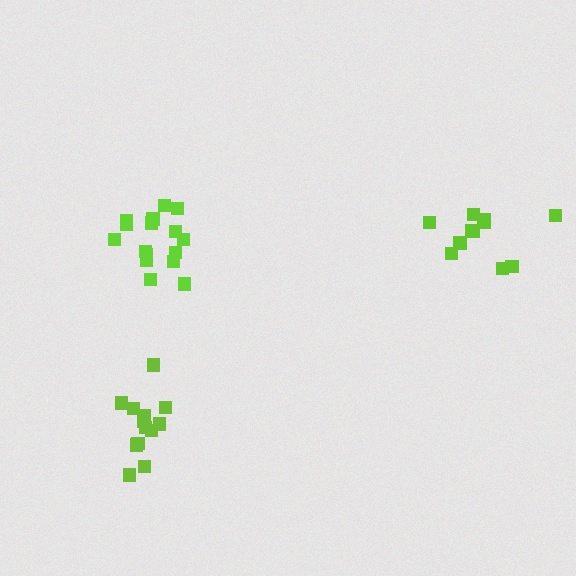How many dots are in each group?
Group 1: 16 dots, Group 2: 13 dots, Group 3: 12 dots (41 total).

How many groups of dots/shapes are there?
There are 3 groups.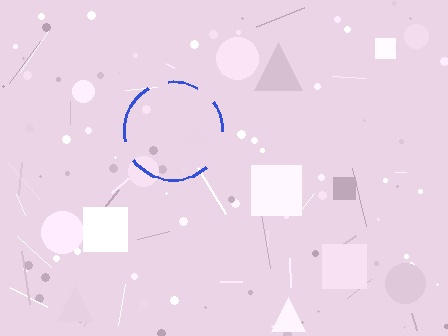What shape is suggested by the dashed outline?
The dashed outline suggests a circle.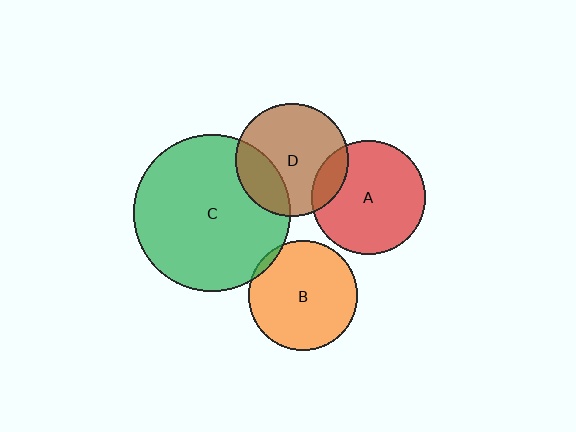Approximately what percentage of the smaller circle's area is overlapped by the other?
Approximately 25%.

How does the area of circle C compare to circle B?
Approximately 2.0 times.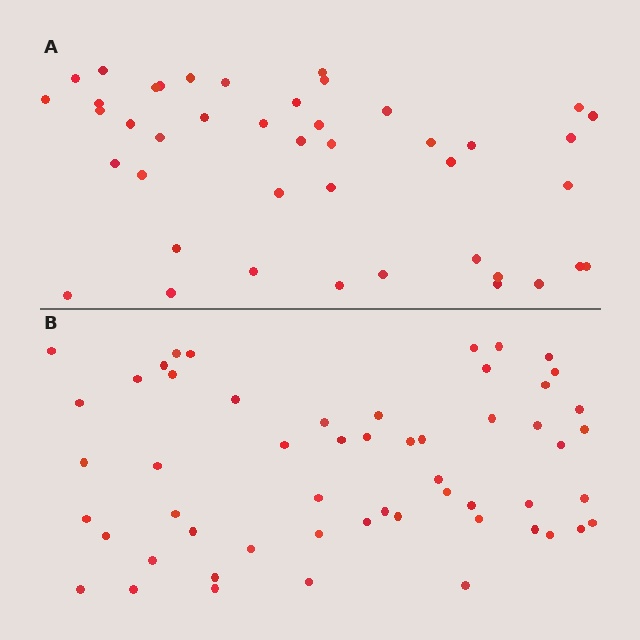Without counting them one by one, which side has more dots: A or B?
Region B (the bottom region) has more dots.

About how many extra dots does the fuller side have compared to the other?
Region B has roughly 12 or so more dots than region A.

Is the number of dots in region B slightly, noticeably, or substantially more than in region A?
Region B has noticeably more, but not dramatically so. The ratio is roughly 1.3 to 1.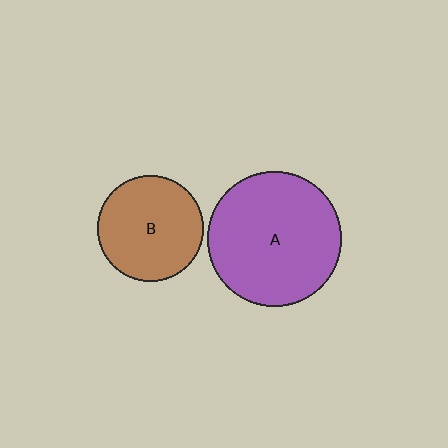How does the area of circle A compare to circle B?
Approximately 1.6 times.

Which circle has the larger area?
Circle A (purple).